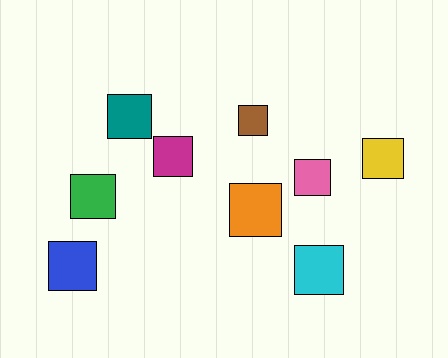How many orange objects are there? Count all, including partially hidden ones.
There is 1 orange object.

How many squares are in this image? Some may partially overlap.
There are 9 squares.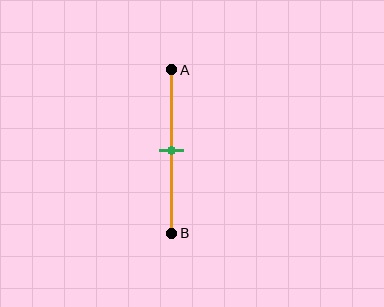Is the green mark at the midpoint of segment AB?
Yes, the mark is approximately at the midpoint.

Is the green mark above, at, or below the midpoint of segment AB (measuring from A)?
The green mark is approximately at the midpoint of segment AB.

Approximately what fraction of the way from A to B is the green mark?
The green mark is approximately 50% of the way from A to B.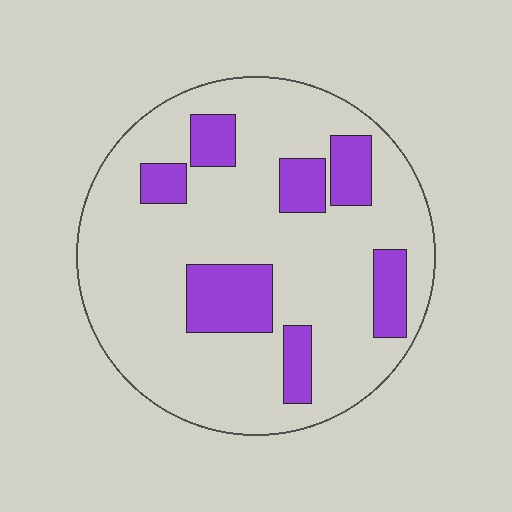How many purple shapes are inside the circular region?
7.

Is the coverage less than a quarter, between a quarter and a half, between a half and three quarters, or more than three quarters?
Less than a quarter.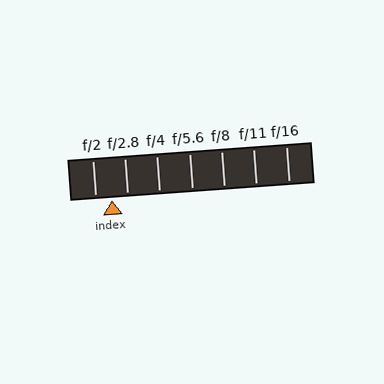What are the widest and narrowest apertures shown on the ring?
The widest aperture shown is f/2 and the narrowest is f/16.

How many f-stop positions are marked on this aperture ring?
There are 7 f-stop positions marked.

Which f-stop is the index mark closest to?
The index mark is closest to f/2.8.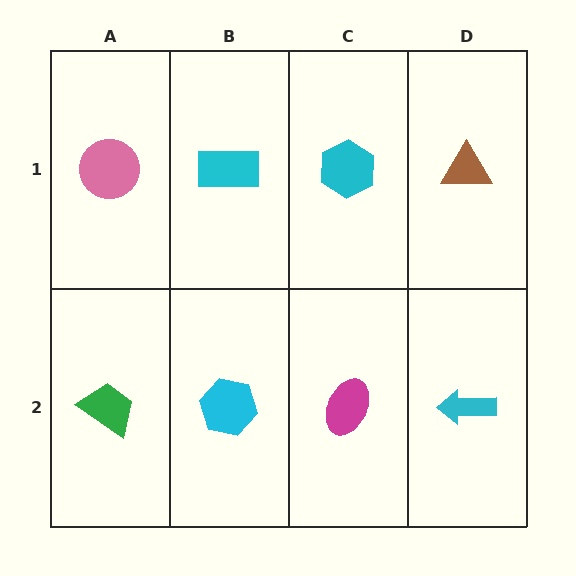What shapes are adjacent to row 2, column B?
A cyan rectangle (row 1, column B), a green trapezoid (row 2, column A), a magenta ellipse (row 2, column C).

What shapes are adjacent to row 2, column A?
A pink circle (row 1, column A), a cyan hexagon (row 2, column B).